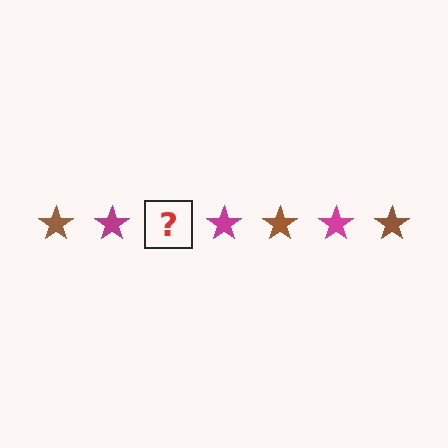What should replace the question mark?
The question mark should be replaced with a brown star.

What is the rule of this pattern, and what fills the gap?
The rule is that the pattern cycles through brown, magenta stars. The gap should be filled with a brown star.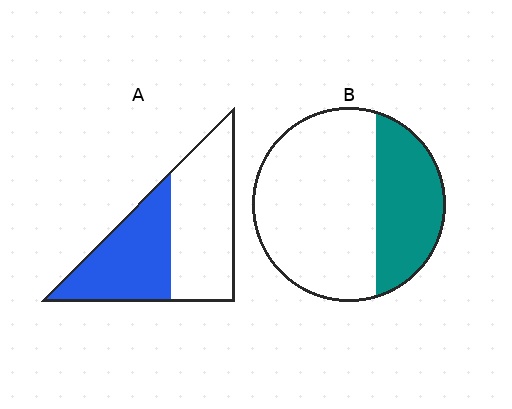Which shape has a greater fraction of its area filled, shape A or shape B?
Shape A.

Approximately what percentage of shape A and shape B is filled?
A is approximately 45% and B is approximately 30%.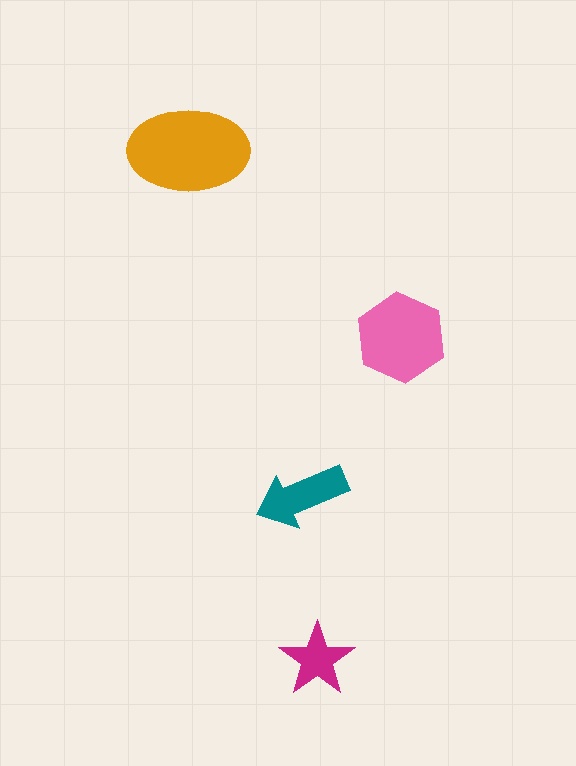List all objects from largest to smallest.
The orange ellipse, the pink hexagon, the teal arrow, the magenta star.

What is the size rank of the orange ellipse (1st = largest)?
1st.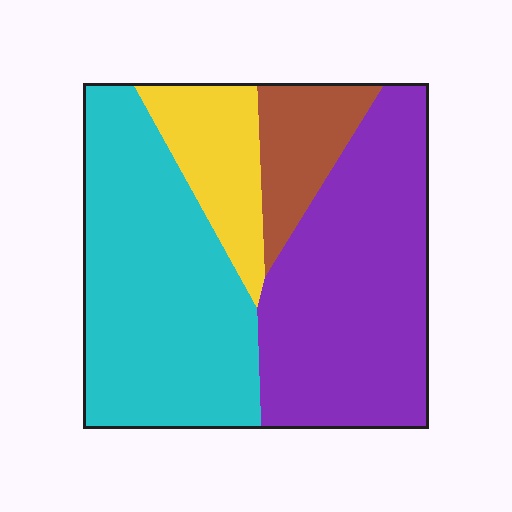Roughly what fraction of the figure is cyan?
Cyan covers around 40% of the figure.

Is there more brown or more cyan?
Cyan.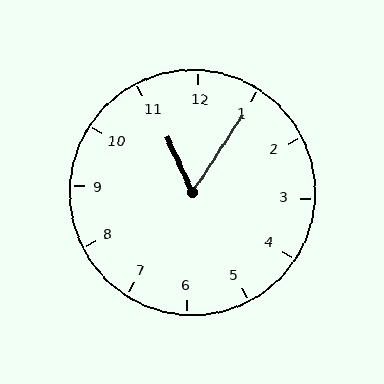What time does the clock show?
11:05.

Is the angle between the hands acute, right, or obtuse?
It is acute.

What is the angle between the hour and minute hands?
Approximately 58 degrees.